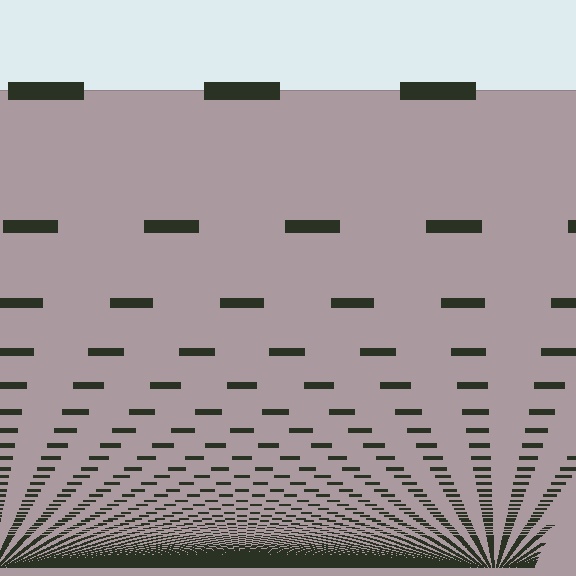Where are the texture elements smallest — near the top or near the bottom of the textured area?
Near the bottom.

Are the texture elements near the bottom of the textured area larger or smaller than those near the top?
Smaller. The gradient is inverted — elements near the bottom are smaller and denser.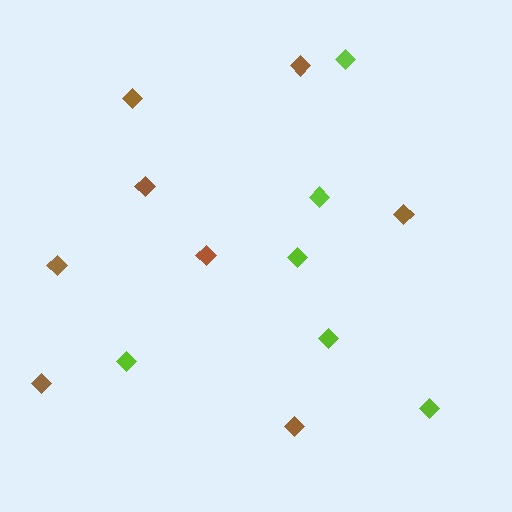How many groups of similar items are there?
There are 2 groups: one group of brown diamonds (8) and one group of lime diamonds (6).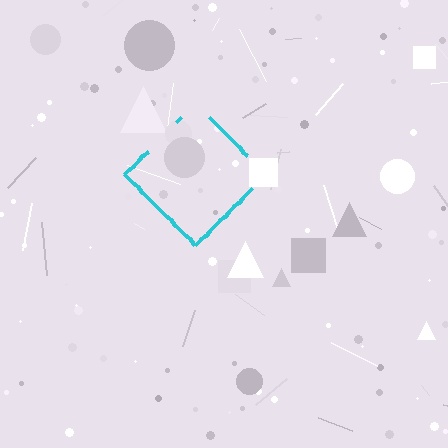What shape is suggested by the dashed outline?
The dashed outline suggests a diamond.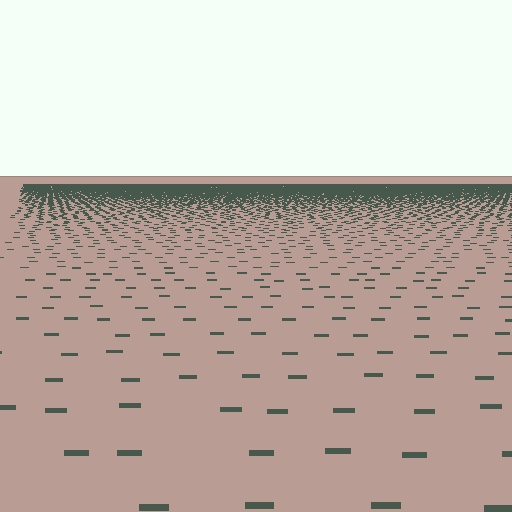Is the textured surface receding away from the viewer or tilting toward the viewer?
The surface is receding away from the viewer. Texture elements get smaller and denser toward the top.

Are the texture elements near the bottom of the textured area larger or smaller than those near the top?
Larger. Near the bottom, elements are closer to the viewer and appear at a bigger on-screen size.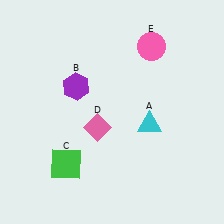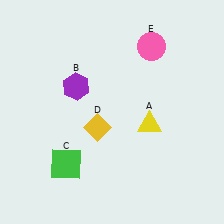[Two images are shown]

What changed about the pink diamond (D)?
In Image 1, D is pink. In Image 2, it changed to yellow.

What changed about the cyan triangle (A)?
In Image 1, A is cyan. In Image 2, it changed to yellow.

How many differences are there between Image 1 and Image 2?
There are 2 differences between the two images.